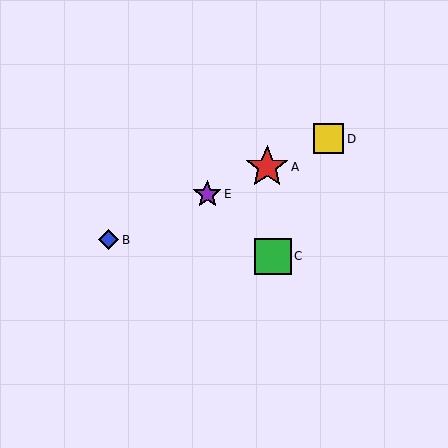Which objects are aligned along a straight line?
Objects A, B, D, E are aligned along a straight line.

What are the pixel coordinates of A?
Object A is at (267, 167).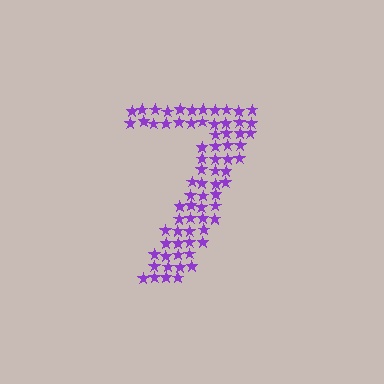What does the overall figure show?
The overall figure shows the digit 7.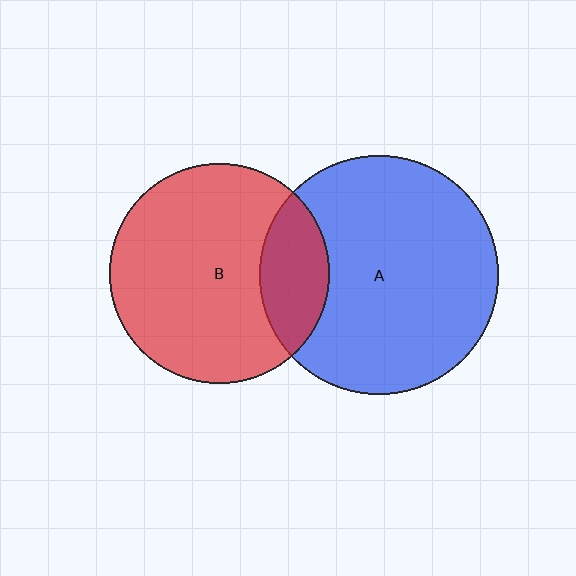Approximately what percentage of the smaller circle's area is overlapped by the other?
Approximately 20%.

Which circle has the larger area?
Circle A (blue).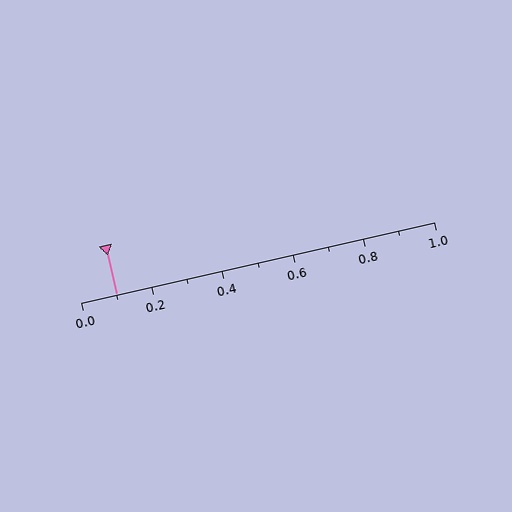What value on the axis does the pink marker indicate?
The marker indicates approximately 0.1.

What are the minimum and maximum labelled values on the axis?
The axis runs from 0.0 to 1.0.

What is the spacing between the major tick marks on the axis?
The major ticks are spaced 0.2 apart.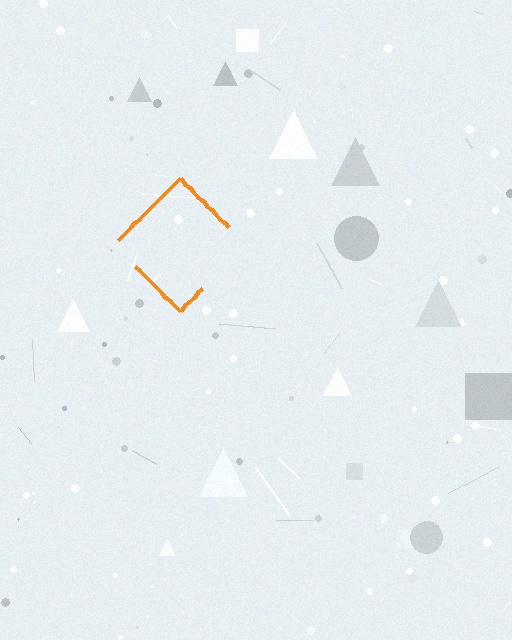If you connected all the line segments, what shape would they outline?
They would outline a diamond.